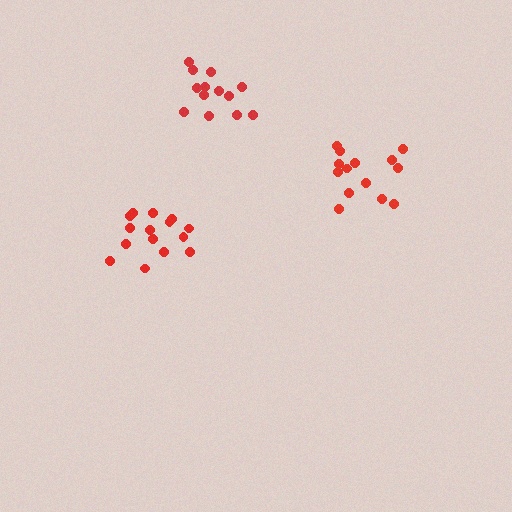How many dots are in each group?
Group 1: 15 dots, Group 2: 14 dots, Group 3: 13 dots (42 total).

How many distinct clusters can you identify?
There are 3 distinct clusters.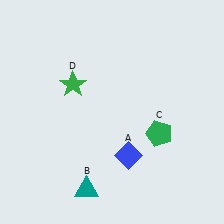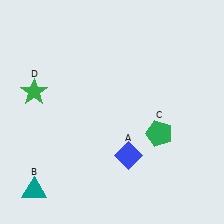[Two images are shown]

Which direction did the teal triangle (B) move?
The teal triangle (B) moved left.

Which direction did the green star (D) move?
The green star (D) moved left.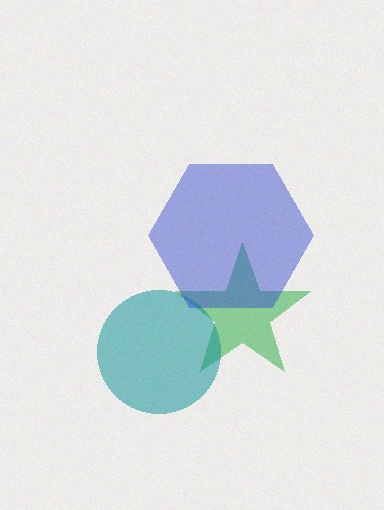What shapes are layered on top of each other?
The layered shapes are: a green star, a teal circle, a blue hexagon.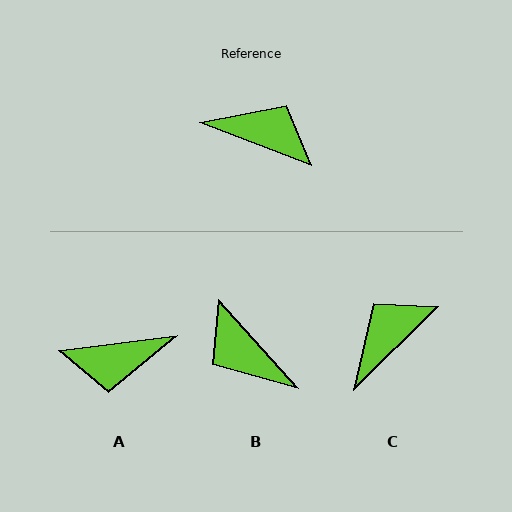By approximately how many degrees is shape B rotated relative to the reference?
Approximately 153 degrees counter-clockwise.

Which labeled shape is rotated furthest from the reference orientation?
B, about 153 degrees away.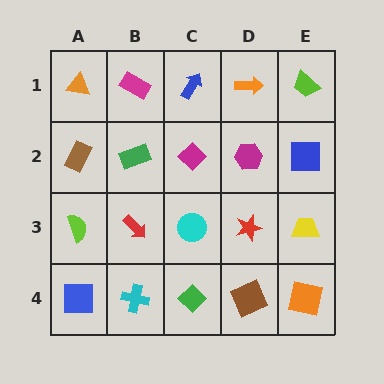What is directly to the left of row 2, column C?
A green rectangle.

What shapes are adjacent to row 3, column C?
A magenta diamond (row 2, column C), a green diamond (row 4, column C), a red arrow (row 3, column B), a red star (row 3, column D).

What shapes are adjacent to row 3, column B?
A green rectangle (row 2, column B), a cyan cross (row 4, column B), a lime semicircle (row 3, column A), a cyan circle (row 3, column C).